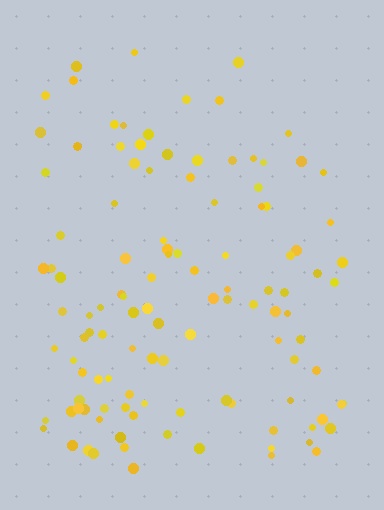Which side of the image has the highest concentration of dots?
The bottom.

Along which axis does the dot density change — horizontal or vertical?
Vertical.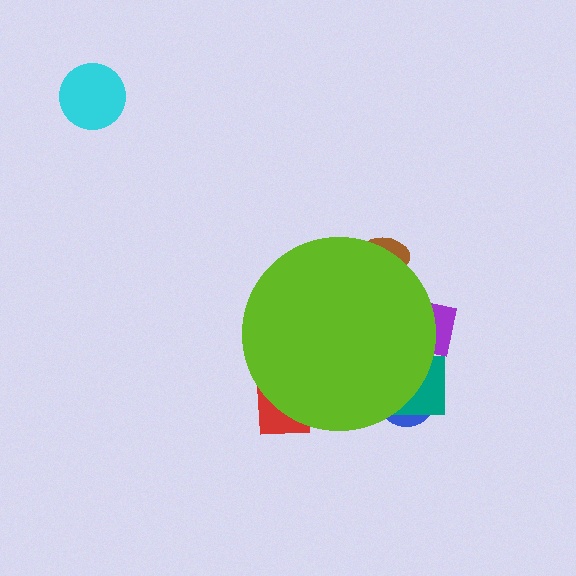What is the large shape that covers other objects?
A lime circle.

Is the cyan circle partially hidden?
No, the cyan circle is fully visible.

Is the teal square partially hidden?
Yes, the teal square is partially hidden behind the lime circle.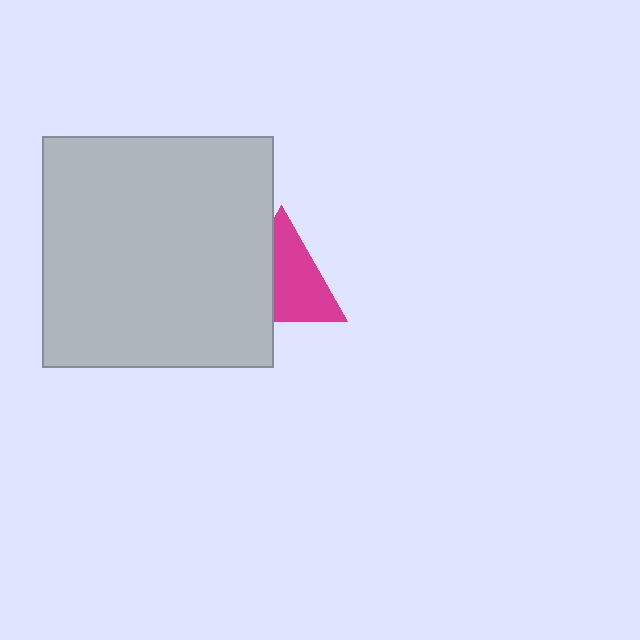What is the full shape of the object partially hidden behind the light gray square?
The partially hidden object is a magenta triangle.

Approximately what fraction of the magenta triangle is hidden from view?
Roughly 39% of the magenta triangle is hidden behind the light gray square.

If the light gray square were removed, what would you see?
You would see the complete magenta triangle.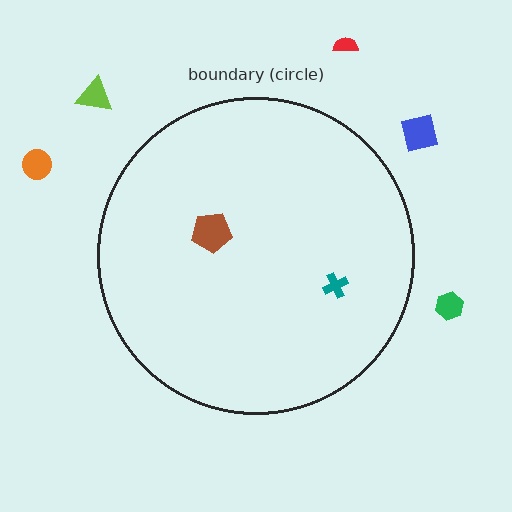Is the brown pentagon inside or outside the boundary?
Inside.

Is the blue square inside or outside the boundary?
Outside.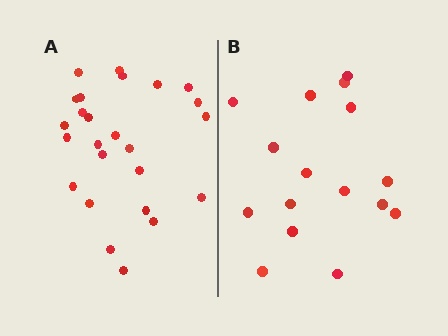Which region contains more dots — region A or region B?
Region A (the left region) has more dots.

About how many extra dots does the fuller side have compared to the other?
Region A has roughly 8 or so more dots than region B.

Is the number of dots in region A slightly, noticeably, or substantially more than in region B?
Region A has substantially more. The ratio is roughly 1.6 to 1.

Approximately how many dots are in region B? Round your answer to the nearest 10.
About 20 dots. (The exact count is 16, which rounds to 20.)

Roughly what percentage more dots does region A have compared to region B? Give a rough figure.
About 55% more.